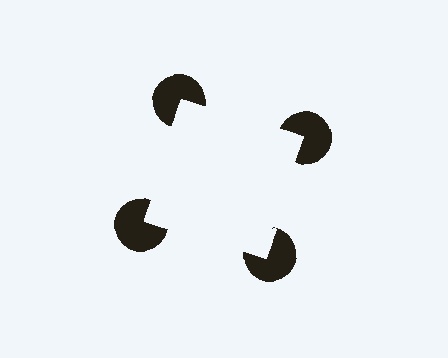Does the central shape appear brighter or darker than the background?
It typically appears slightly brighter than the background, even though no actual brightness change is drawn.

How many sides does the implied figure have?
4 sides.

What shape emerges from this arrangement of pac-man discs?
An illusory square — its edges are inferred from the aligned wedge cuts in the pac-man discs, not physically drawn.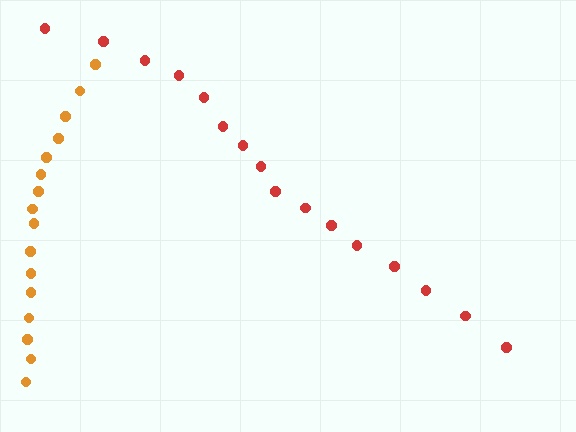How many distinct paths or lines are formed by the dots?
There are 2 distinct paths.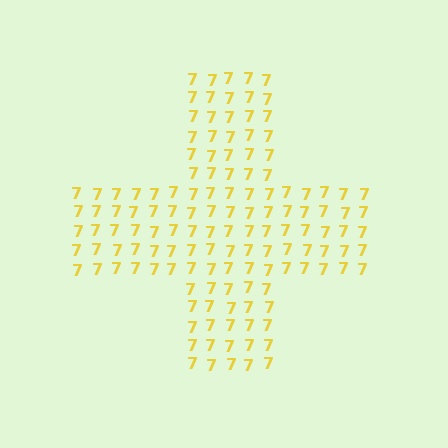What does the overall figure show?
The overall figure shows a cross.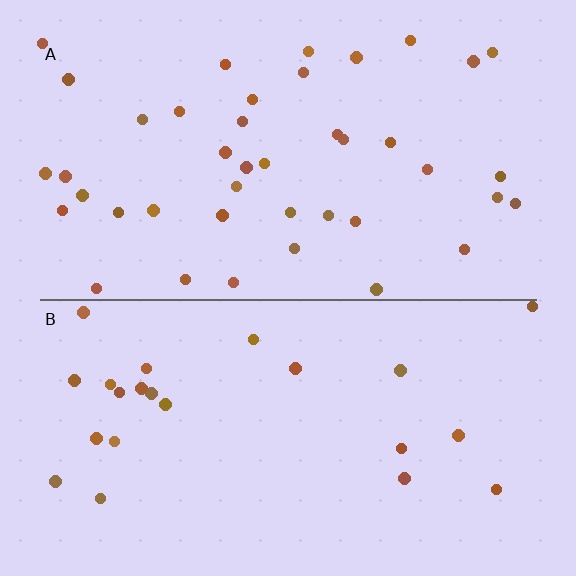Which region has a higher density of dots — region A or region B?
A (the top).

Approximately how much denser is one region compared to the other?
Approximately 1.8× — region A over region B.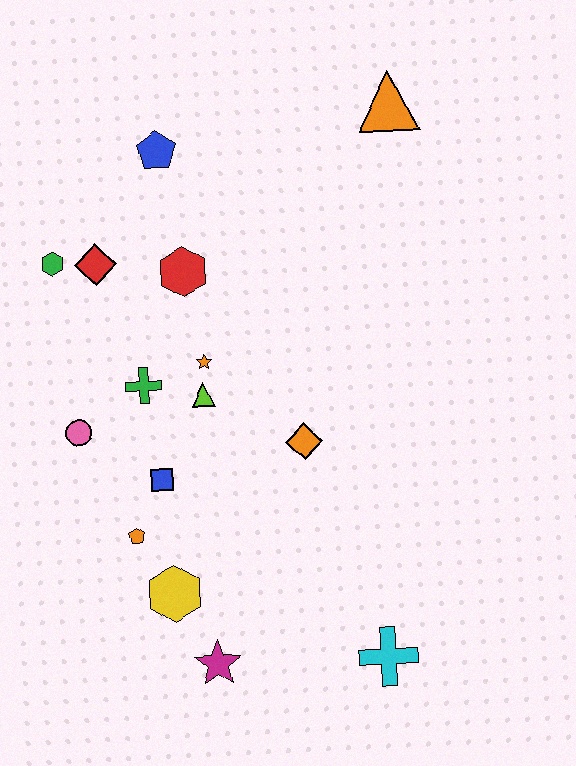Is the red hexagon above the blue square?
Yes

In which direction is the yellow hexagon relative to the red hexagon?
The yellow hexagon is below the red hexagon.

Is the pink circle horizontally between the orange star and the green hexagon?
Yes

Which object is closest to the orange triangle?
The blue pentagon is closest to the orange triangle.